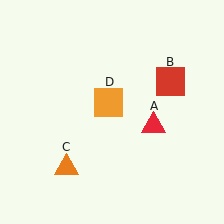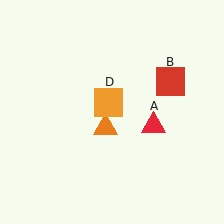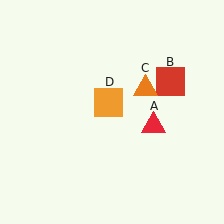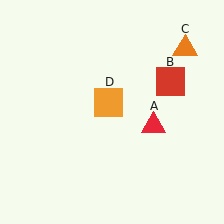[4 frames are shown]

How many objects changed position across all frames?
1 object changed position: orange triangle (object C).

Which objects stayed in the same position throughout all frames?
Red triangle (object A) and red square (object B) and orange square (object D) remained stationary.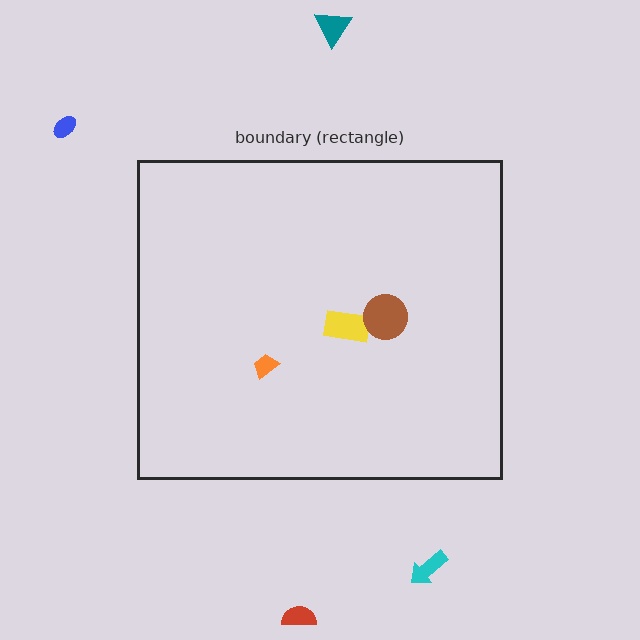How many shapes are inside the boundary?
3 inside, 4 outside.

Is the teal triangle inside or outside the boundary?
Outside.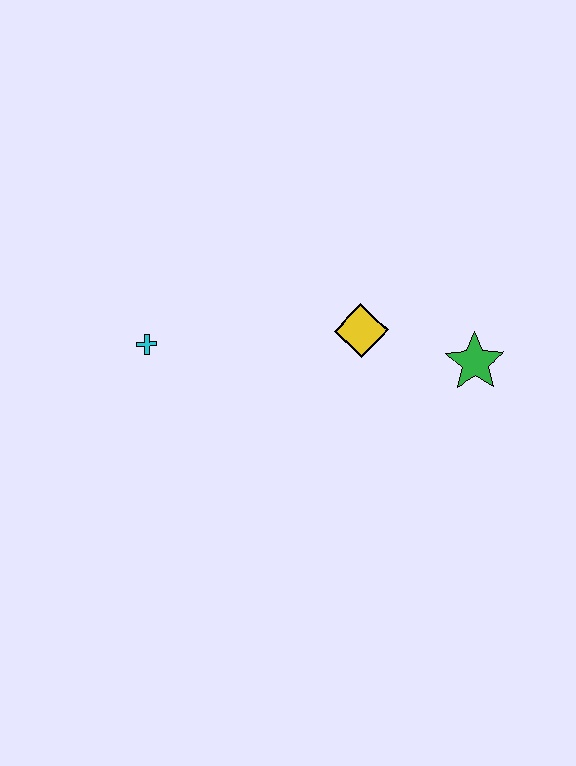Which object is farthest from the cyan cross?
The green star is farthest from the cyan cross.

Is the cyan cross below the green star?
No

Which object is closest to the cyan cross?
The yellow diamond is closest to the cyan cross.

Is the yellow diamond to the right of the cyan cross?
Yes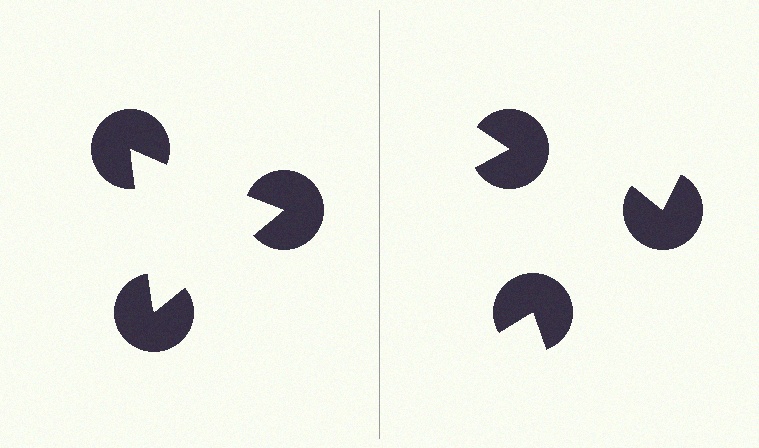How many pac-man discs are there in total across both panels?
6 — 3 on each side.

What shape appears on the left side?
An illusory triangle.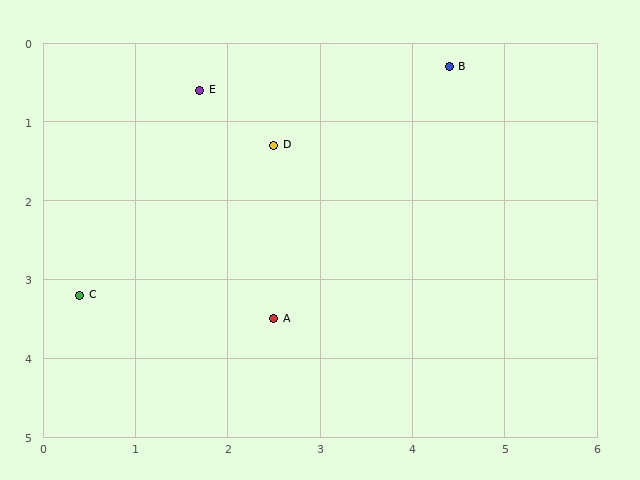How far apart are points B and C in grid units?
Points B and C are about 4.9 grid units apart.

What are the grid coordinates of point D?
Point D is at approximately (2.5, 1.3).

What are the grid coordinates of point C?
Point C is at approximately (0.4, 3.2).